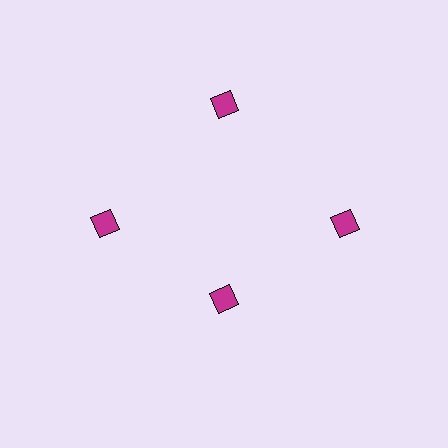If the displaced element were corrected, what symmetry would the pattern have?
It would have 4-fold rotational symmetry — the pattern would map onto itself every 90 degrees.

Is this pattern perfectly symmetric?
No. The 4 magenta diamonds are arranged in a ring, but one element near the 6 o'clock position is pulled inward toward the center, breaking the 4-fold rotational symmetry.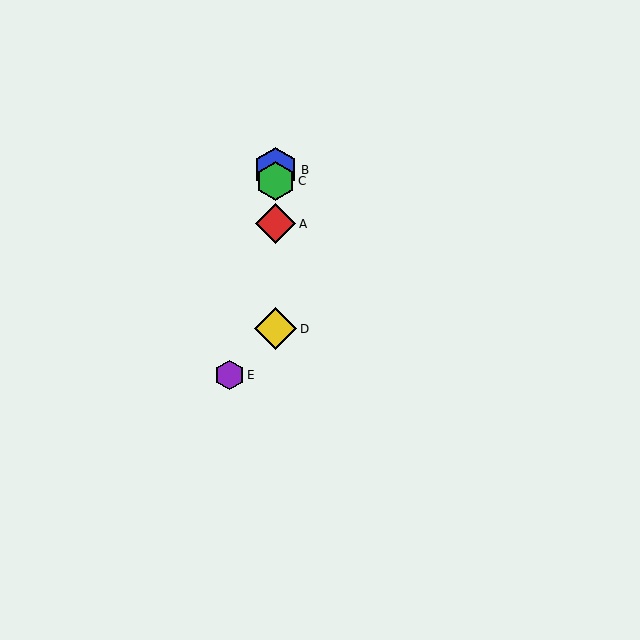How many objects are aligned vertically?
4 objects (A, B, C, D) are aligned vertically.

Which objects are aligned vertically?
Objects A, B, C, D are aligned vertically.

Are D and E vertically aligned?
No, D is at x≈276 and E is at x≈230.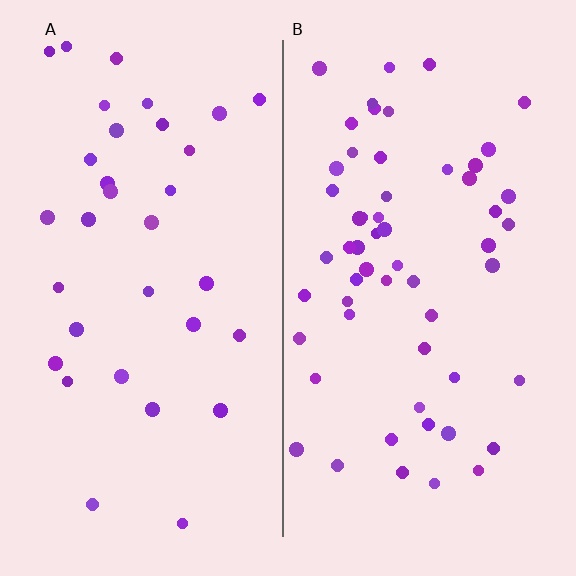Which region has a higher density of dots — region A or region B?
B (the right).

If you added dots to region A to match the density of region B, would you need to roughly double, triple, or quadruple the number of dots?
Approximately double.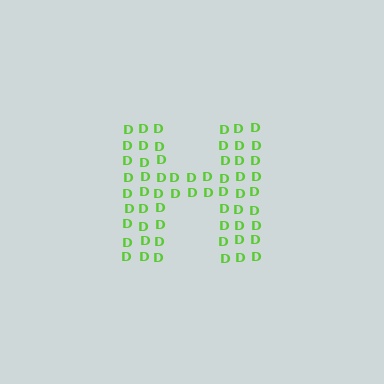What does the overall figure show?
The overall figure shows the letter H.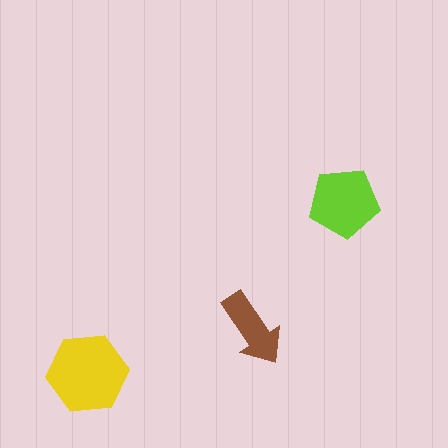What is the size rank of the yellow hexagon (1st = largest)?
1st.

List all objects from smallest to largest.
The brown arrow, the lime pentagon, the yellow hexagon.